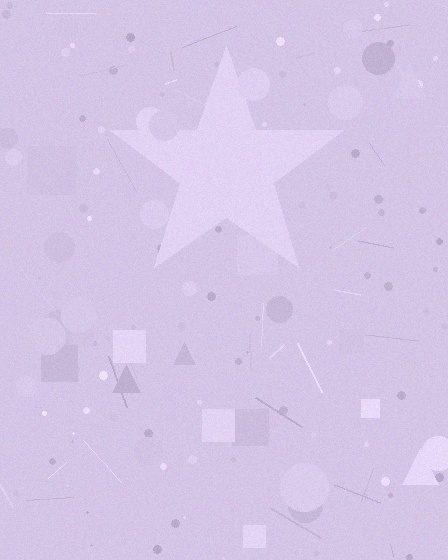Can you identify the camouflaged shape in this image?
The camouflaged shape is a star.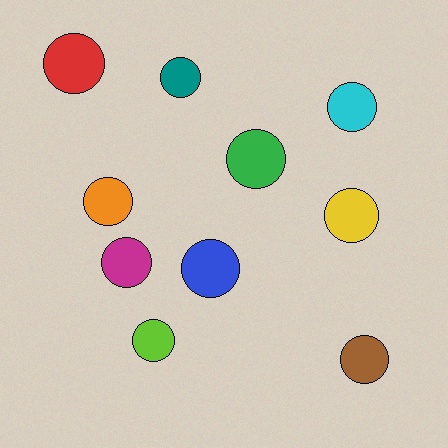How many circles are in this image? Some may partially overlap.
There are 10 circles.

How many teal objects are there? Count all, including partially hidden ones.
There is 1 teal object.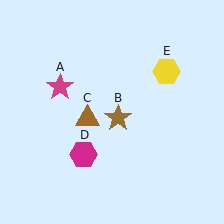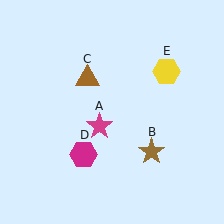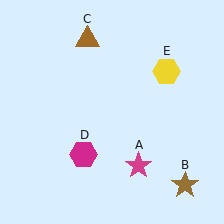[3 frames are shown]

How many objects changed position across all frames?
3 objects changed position: magenta star (object A), brown star (object B), brown triangle (object C).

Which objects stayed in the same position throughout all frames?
Magenta hexagon (object D) and yellow hexagon (object E) remained stationary.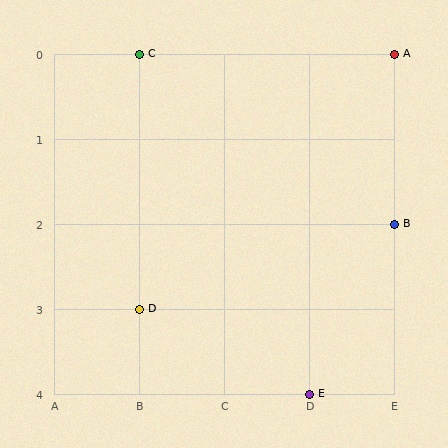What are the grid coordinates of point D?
Point D is at grid coordinates (B, 3).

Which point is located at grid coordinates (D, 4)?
Point E is at (D, 4).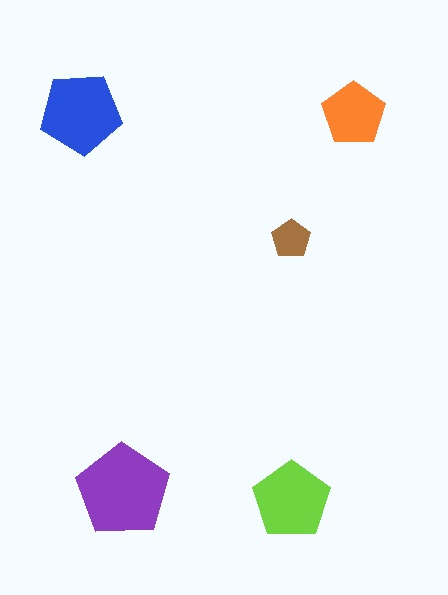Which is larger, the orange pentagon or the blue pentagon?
The blue one.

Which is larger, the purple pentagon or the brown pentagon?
The purple one.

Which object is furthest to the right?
The orange pentagon is rightmost.